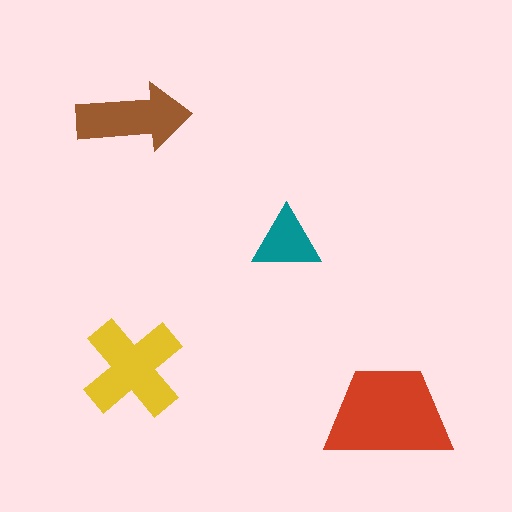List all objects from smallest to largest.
The teal triangle, the brown arrow, the yellow cross, the red trapezoid.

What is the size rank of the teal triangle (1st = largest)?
4th.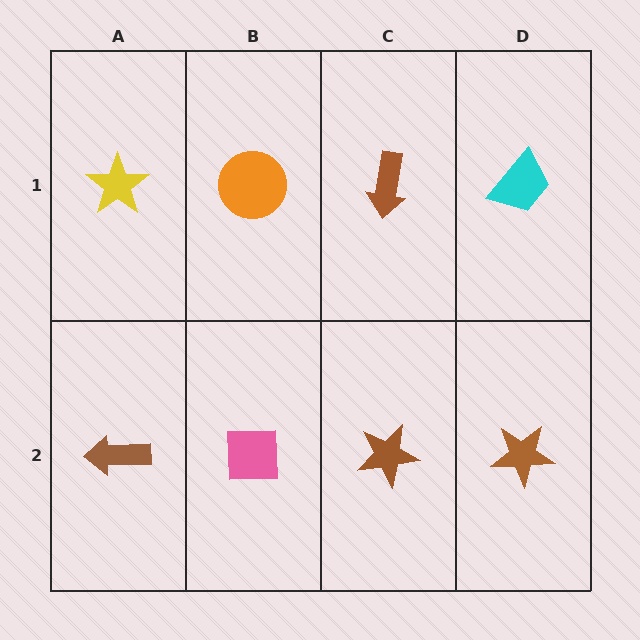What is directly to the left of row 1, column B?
A yellow star.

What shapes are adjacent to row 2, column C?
A brown arrow (row 1, column C), a pink square (row 2, column B), a brown star (row 2, column D).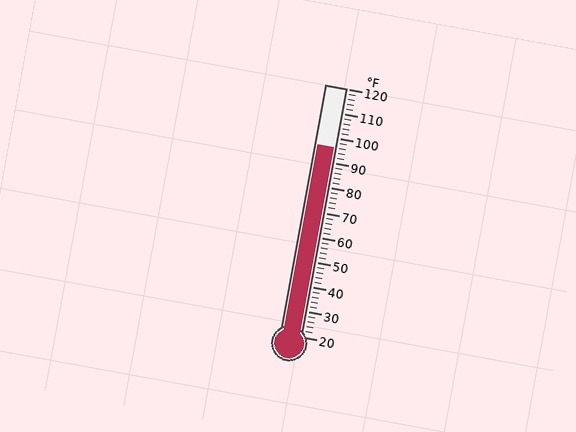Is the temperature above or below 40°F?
The temperature is above 40°F.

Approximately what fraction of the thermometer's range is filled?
The thermometer is filled to approximately 75% of its range.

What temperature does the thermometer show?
The thermometer shows approximately 96°F.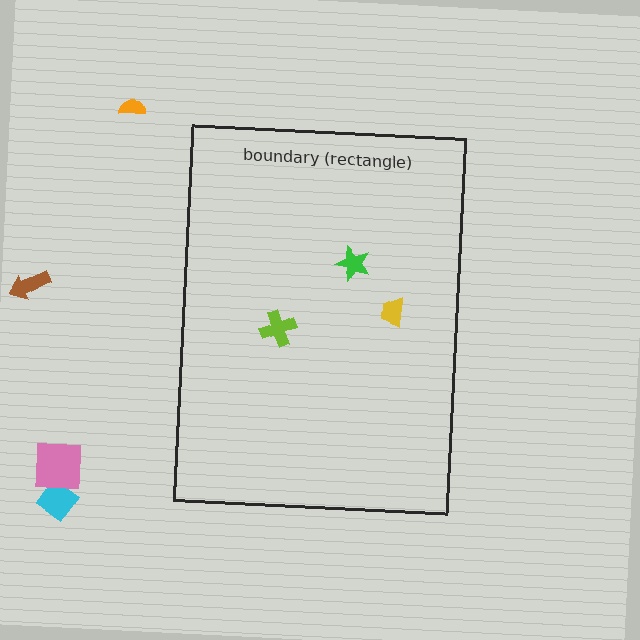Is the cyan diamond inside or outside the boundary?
Outside.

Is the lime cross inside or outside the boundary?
Inside.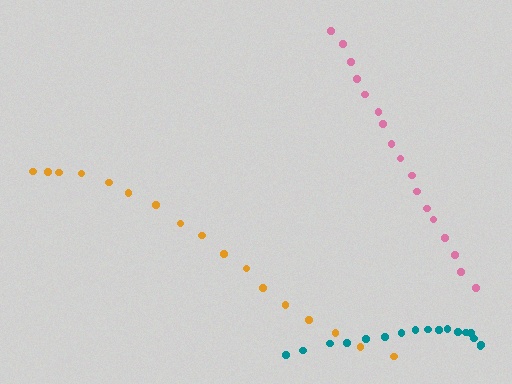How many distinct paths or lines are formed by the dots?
There are 3 distinct paths.